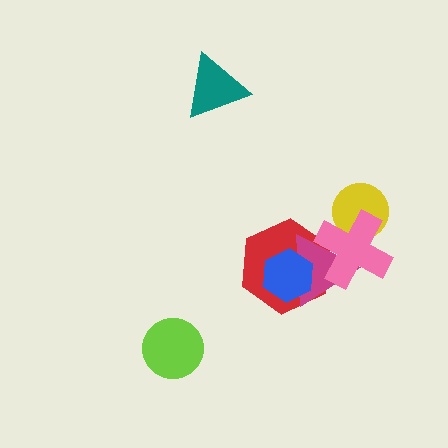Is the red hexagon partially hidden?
Yes, it is partially covered by another shape.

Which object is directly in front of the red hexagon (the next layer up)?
The magenta triangle is directly in front of the red hexagon.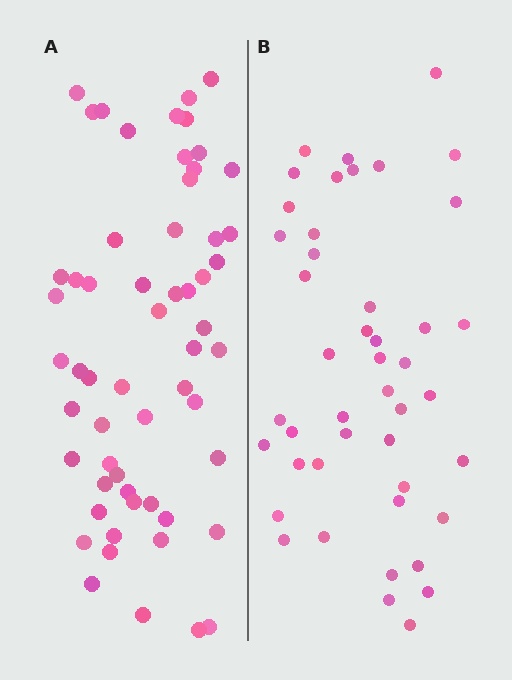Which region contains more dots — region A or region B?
Region A (the left region) has more dots.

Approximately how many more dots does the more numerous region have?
Region A has approximately 15 more dots than region B.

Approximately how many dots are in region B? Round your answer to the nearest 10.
About 40 dots. (The exact count is 45, which rounds to 40.)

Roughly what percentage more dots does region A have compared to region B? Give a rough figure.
About 30% more.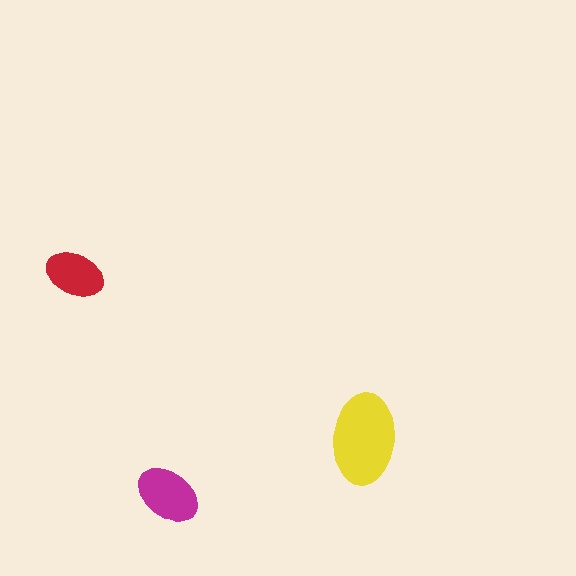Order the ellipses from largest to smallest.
the yellow one, the magenta one, the red one.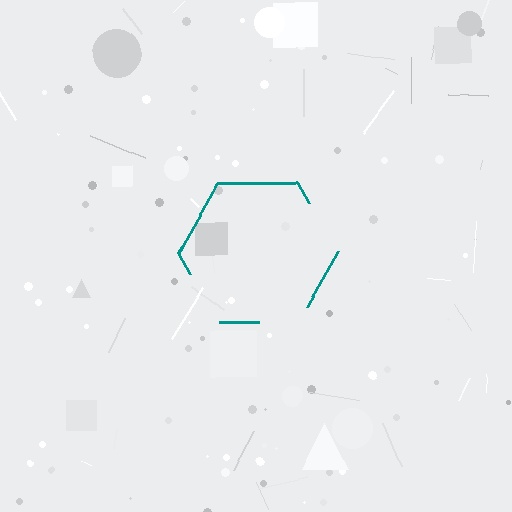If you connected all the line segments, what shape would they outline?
They would outline a hexagon.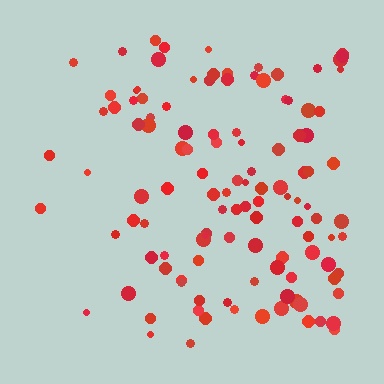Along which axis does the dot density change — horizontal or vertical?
Horizontal.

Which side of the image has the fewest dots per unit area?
The left.